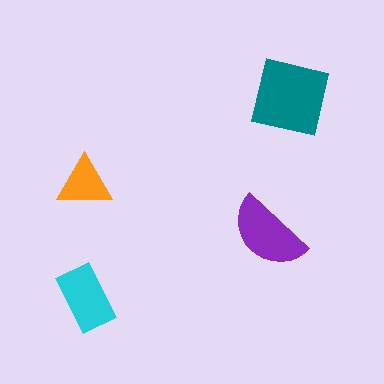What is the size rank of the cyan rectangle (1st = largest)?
3rd.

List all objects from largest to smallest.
The teal square, the purple semicircle, the cyan rectangle, the orange triangle.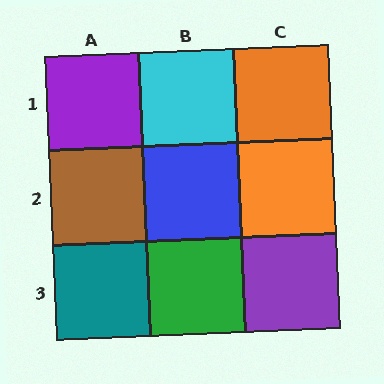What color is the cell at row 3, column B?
Green.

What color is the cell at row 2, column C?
Orange.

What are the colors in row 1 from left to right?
Purple, cyan, orange.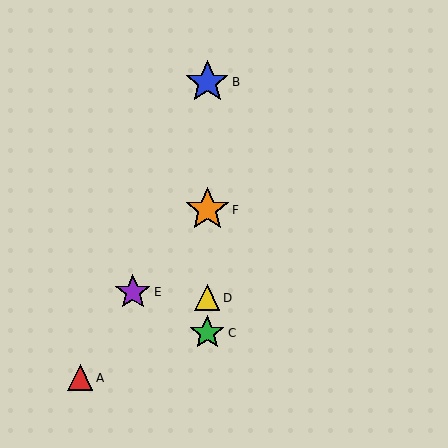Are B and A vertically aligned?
No, B is at x≈207 and A is at x≈80.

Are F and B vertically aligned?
Yes, both are at x≈207.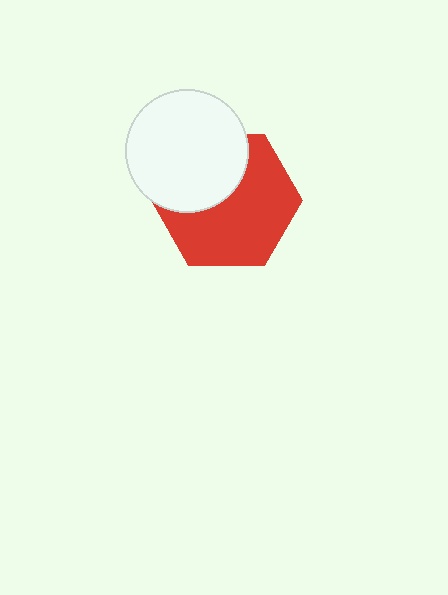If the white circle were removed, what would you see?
You would see the complete red hexagon.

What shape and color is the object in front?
The object in front is a white circle.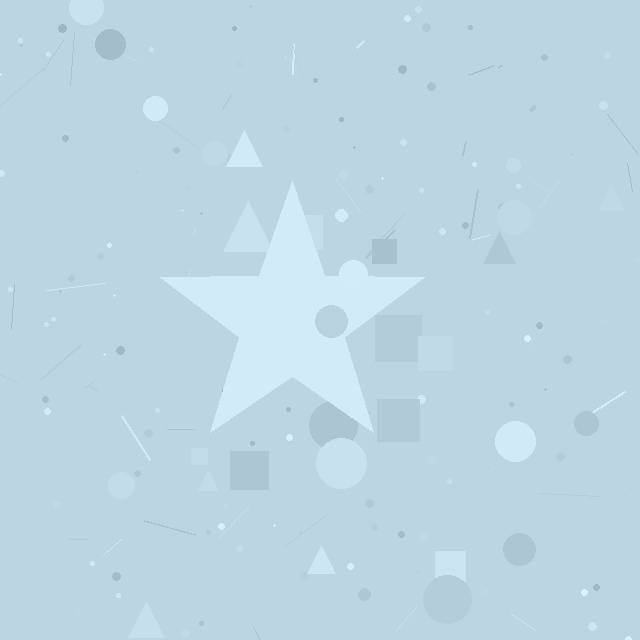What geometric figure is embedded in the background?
A star is embedded in the background.